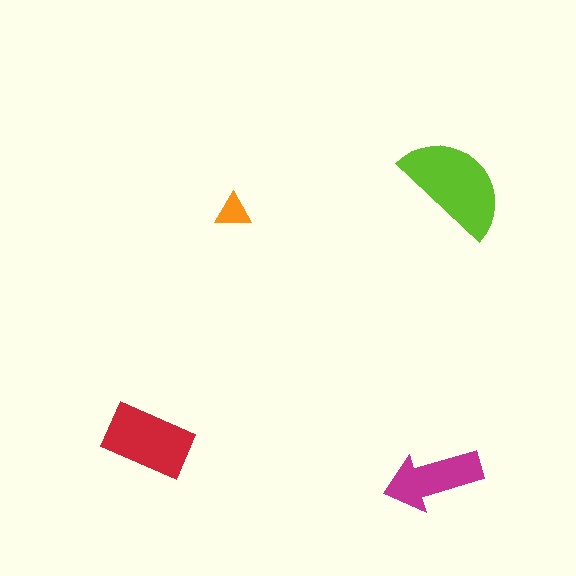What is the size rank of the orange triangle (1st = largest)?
4th.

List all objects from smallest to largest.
The orange triangle, the magenta arrow, the red rectangle, the lime semicircle.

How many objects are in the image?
There are 4 objects in the image.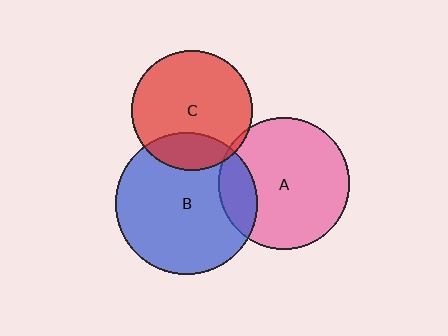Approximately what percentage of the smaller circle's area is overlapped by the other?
Approximately 20%.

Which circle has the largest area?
Circle B (blue).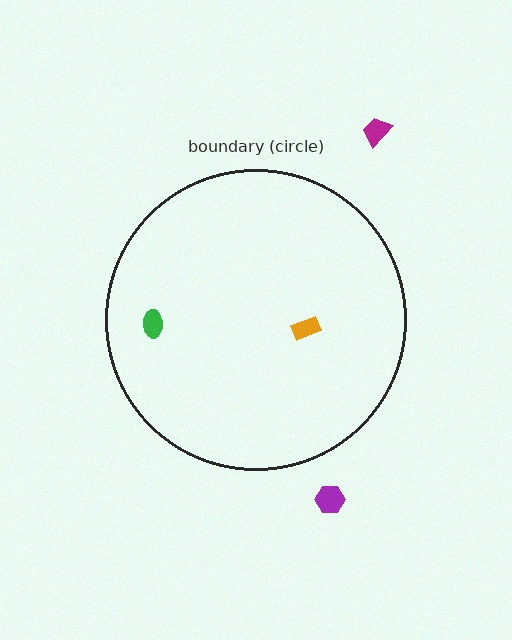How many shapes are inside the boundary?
2 inside, 2 outside.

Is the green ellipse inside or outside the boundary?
Inside.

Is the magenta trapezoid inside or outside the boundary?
Outside.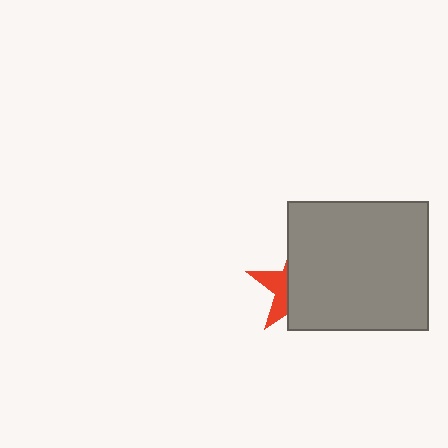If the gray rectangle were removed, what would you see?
You would see the complete red star.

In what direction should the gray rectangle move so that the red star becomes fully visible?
The gray rectangle should move right. That is the shortest direction to clear the overlap and leave the red star fully visible.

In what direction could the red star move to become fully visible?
The red star could move left. That would shift it out from behind the gray rectangle entirely.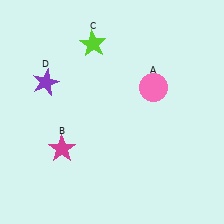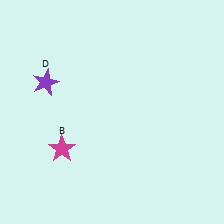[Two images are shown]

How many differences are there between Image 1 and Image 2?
There are 2 differences between the two images.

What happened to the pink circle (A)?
The pink circle (A) was removed in Image 2. It was in the top-right area of Image 1.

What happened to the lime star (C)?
The lime star (C) was removed in Image 2. It was in the top-left area of Image 1.